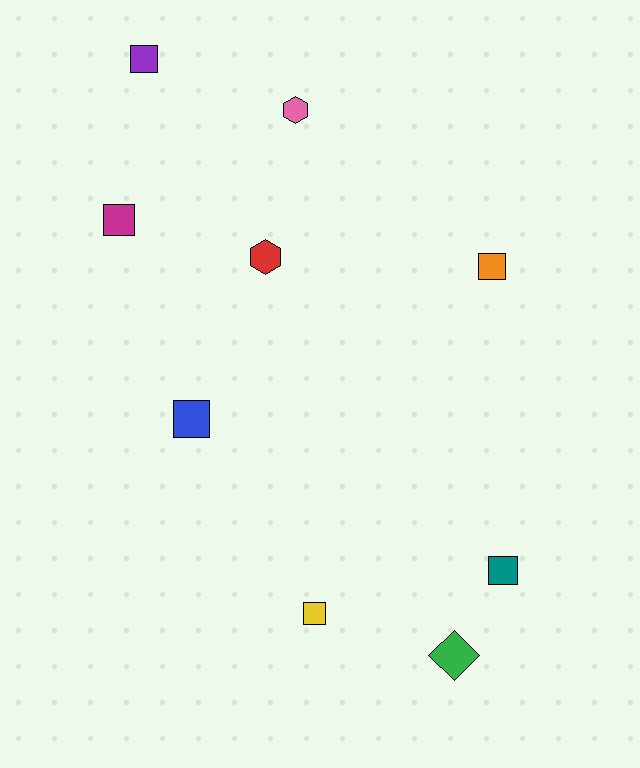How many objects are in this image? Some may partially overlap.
There are 9 objects.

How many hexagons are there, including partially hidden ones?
There are 2 hexagons.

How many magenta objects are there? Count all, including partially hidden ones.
There is 1 magenta object.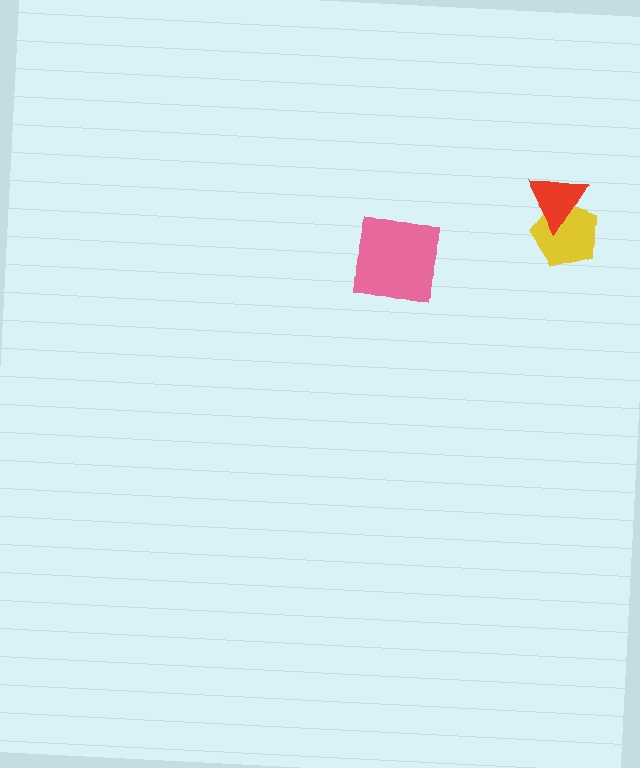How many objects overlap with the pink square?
0 objects overlap with the pink square.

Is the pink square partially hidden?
No, no other shape covers it.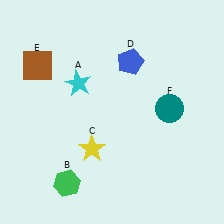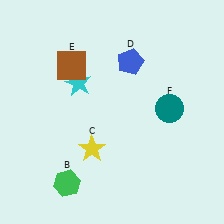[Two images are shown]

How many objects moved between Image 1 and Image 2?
1 object moved between the two images.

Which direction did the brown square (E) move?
The brown square (E) moved right.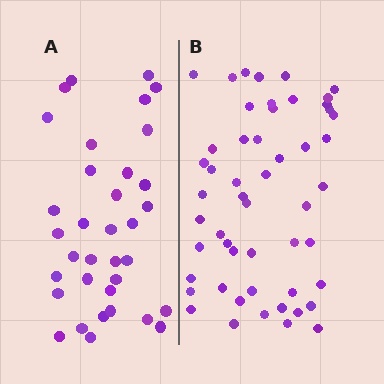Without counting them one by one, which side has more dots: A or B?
Region B (the right region) has more dots.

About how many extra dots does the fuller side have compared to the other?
Region B has approximately 15 more dots than region A.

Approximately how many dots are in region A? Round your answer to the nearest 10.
About 40 dots. (The exact count is 35, which rounds to 40.)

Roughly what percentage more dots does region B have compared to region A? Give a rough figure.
About 50% more.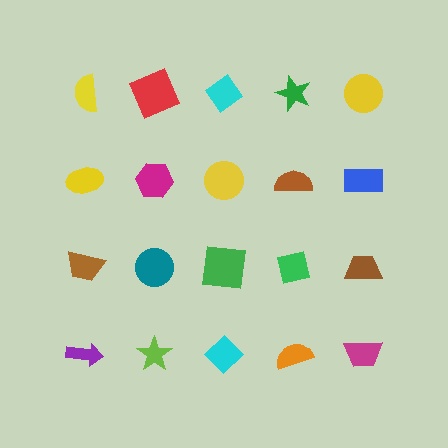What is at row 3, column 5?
A brown trapezoid.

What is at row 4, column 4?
An orange semicircle.